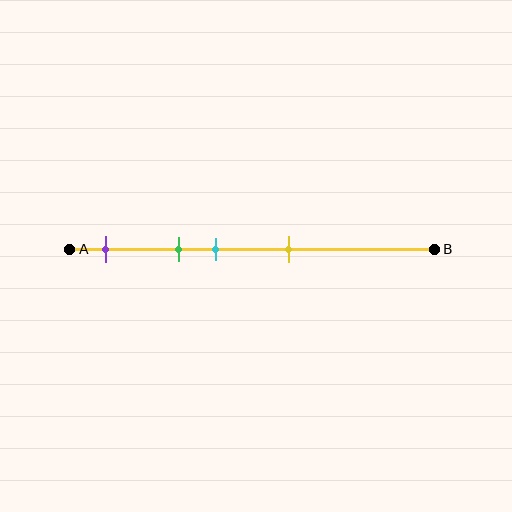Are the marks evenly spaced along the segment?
No, the marks are not evenly spaced.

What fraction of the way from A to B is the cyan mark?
The cyan mark is approximately 40% (0.4) of the way from A to B.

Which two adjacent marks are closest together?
The green and cyan marks are the closest adjacent pair.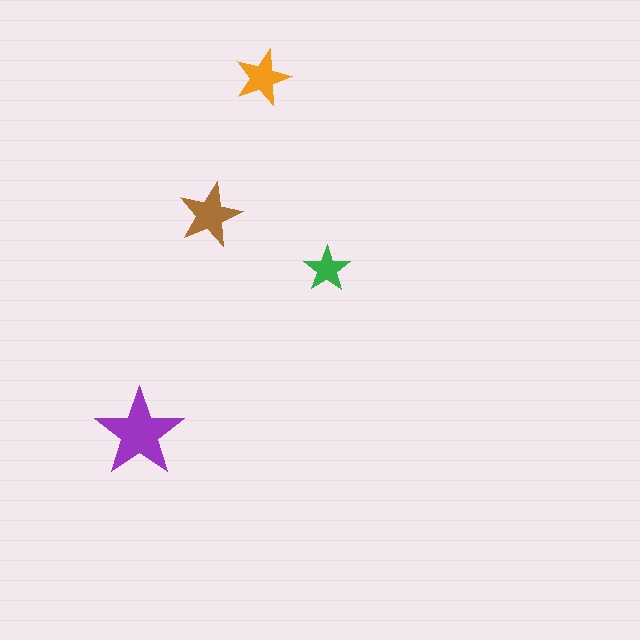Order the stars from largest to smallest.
the purple one, the brown one, the orange one, the green one.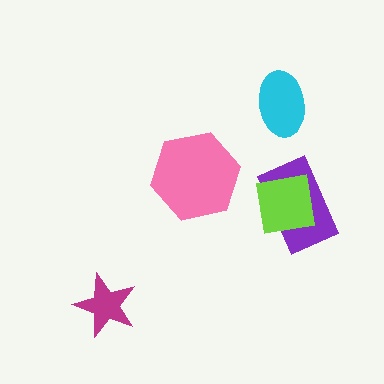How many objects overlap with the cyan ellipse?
0 objects overlap with the cyan ellipse.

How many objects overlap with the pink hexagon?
0 objects overlap with the pink hexagon.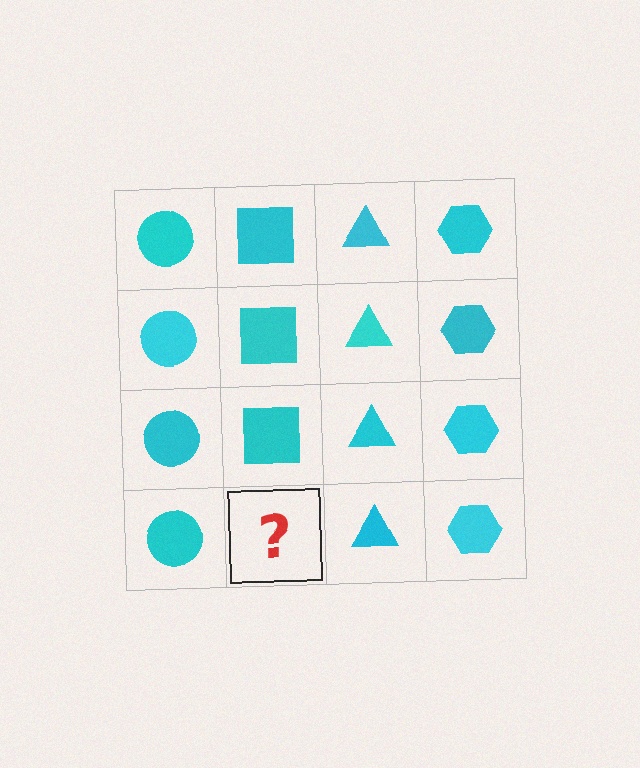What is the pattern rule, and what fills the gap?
The rule is that each column has a consistent shape. The gap should be filled with a cyan square.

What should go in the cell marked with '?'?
The missing cell should contain a cyan square.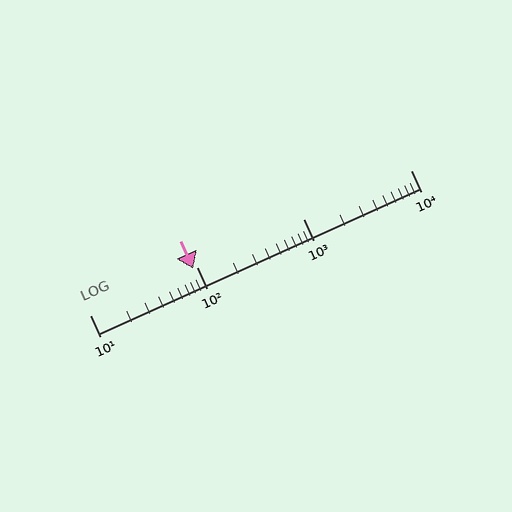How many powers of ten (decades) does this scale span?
The scale spans 3 decades, from 10 to 10000.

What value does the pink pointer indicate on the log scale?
The pointer indicates approximately 93.